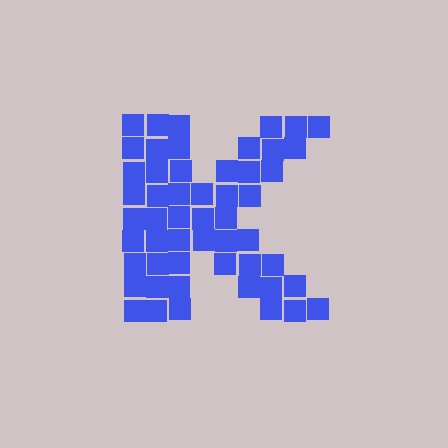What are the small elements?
The small elements are squares.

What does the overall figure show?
The overall figure shows the letter K.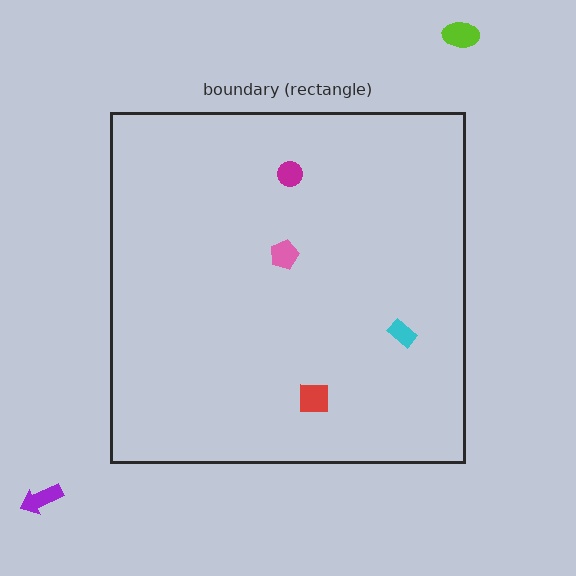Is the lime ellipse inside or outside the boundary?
Outside.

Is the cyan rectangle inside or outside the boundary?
Inside.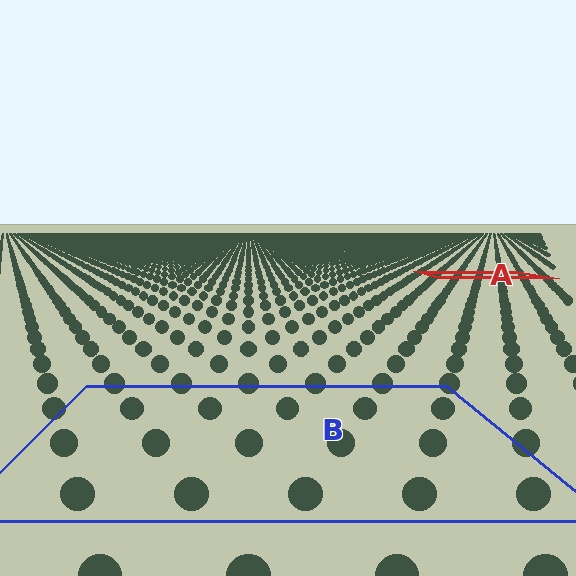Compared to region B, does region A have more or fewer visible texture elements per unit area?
Region A has more texture elements per unit area — they are packed more densely because it is farther away.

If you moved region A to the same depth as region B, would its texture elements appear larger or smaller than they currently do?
They would appear larger. At a closer depth, the same texture elements are projected at a bigger on-screen size.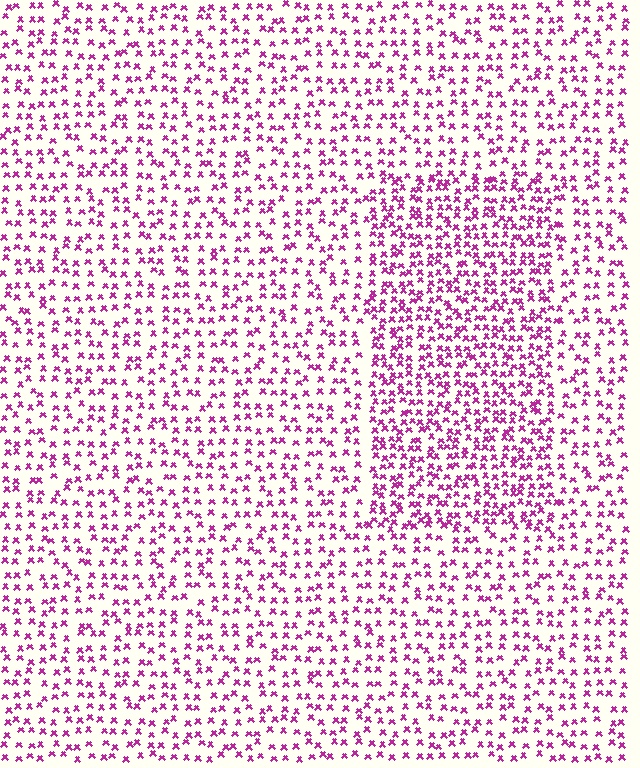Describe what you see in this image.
The image contains small magenta elements arranged at two different densities. A rectangle-shaped region is visible where the elements are more densely packed than the surrounding area.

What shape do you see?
I see a rectangle.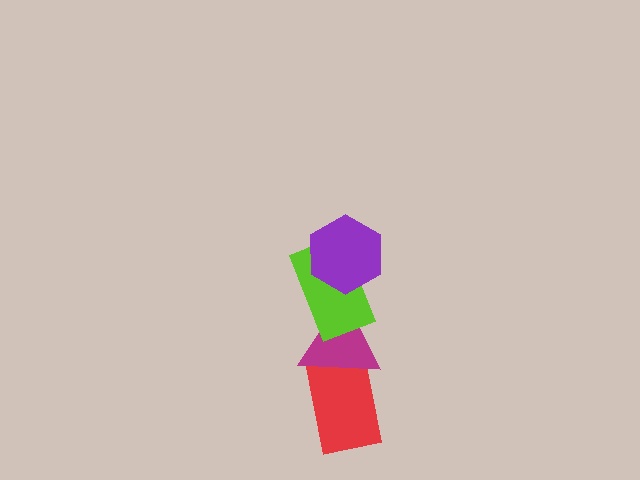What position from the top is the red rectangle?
The red rectangle is 4th from the top.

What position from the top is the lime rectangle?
The lime rectangle is 2nd from the top.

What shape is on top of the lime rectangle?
The purple hexagon is on top of the lime rectangle.